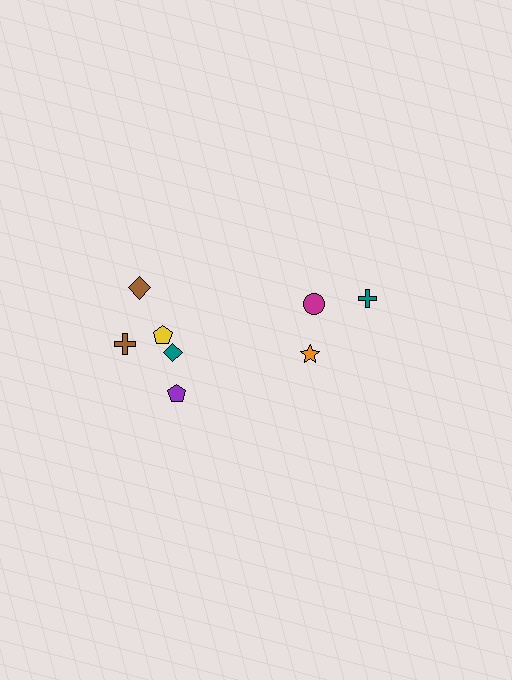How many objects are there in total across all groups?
There are 8 objects.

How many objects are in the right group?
There are 3 objects.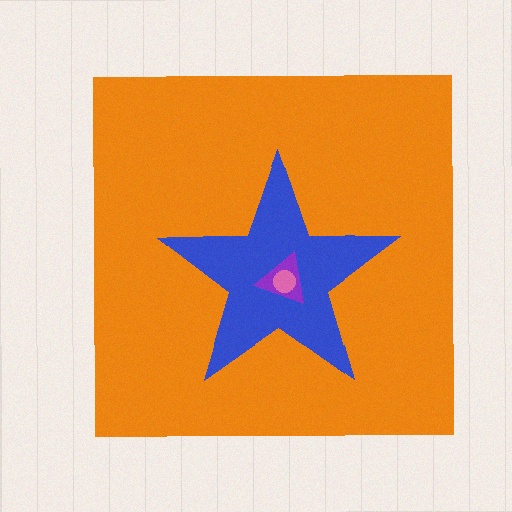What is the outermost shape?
The orange square.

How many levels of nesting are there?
4.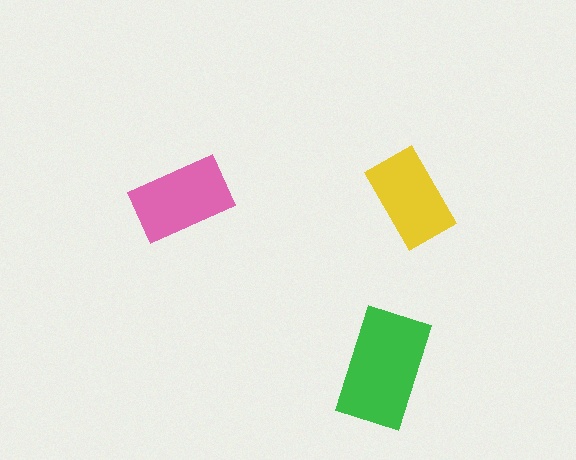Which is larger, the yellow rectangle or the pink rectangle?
The pink one.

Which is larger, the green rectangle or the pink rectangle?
The green one.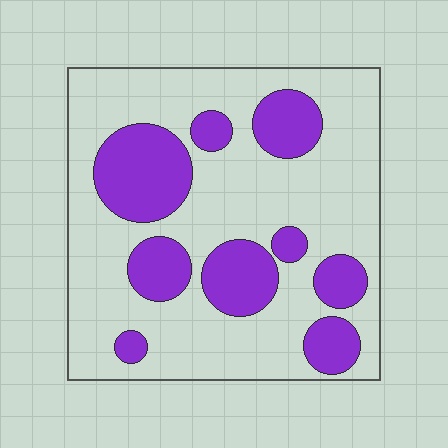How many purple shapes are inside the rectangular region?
9.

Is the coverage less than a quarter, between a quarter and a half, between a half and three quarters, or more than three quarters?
Between a quarter and a half.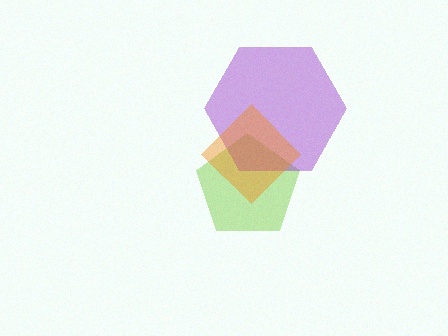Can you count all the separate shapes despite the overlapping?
Yes, there are 3 separate shapes.